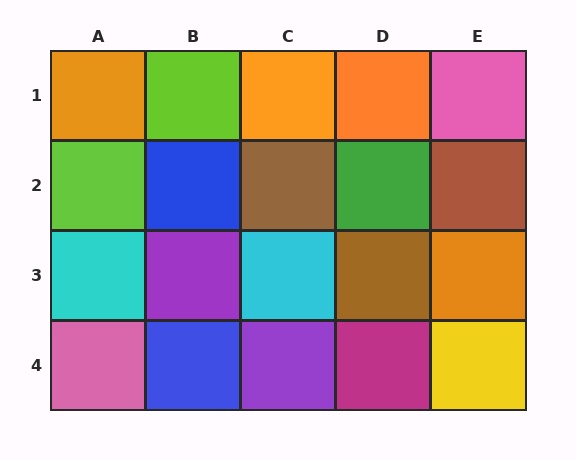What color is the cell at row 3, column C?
Cyan.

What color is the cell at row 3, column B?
Purple.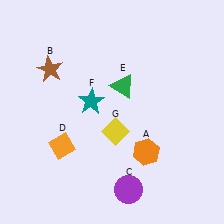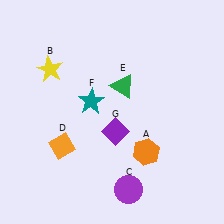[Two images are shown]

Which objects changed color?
B changed from brown to yellow. G changed from yellow to purple.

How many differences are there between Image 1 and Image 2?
There are 2 differences between the two images.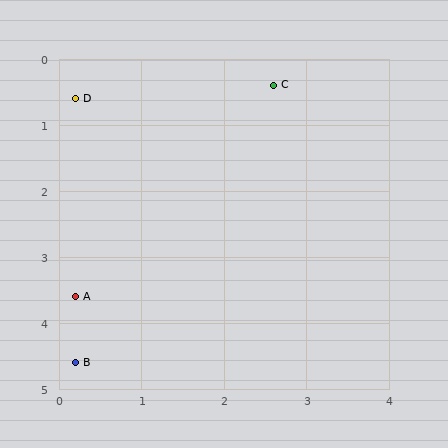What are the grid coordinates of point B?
Point B is at approximately (0.2, 4.6).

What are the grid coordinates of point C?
Point C is at approximately (2.6, 0.4).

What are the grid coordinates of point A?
Point A is at approximately (0.2, 3.6).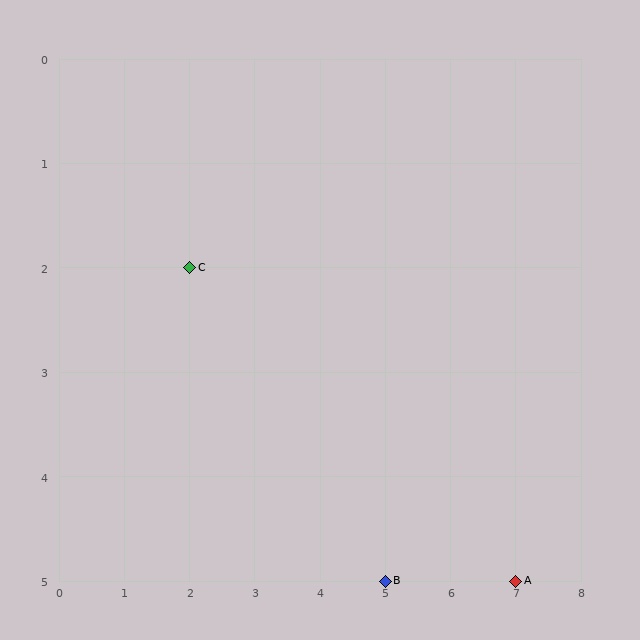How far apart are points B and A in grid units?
Points B and A are 2 columns apart.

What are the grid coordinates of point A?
Point A is at grid coordinates (7, 5).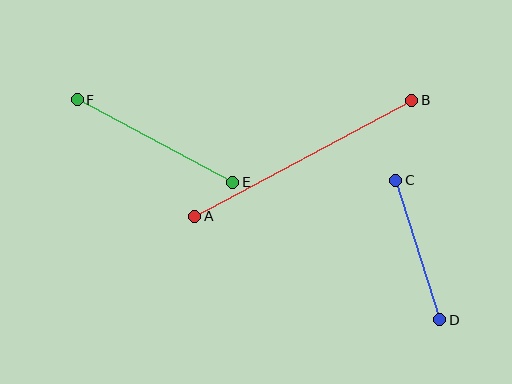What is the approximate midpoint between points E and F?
The midpoint is at approximately (155, 141) pixels.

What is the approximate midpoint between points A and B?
The midpoint is at approximately (303, 158) pixels.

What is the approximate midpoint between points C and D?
The midpoint is at approximately (418, 250) pixels.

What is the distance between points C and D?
The distance is approximately 147 pixels.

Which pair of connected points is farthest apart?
Points A and B are farthest apart.